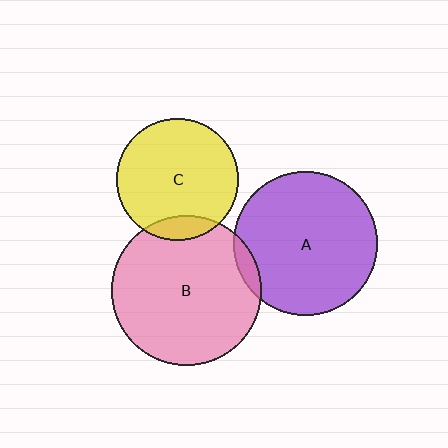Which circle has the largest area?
Circle B (pink).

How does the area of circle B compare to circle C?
Approximately 1.5 times.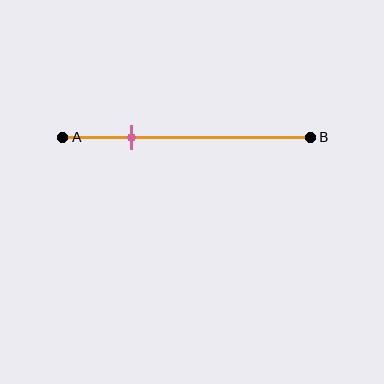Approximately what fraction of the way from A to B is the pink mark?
The pink mark is approximately 30% of the way from A to B.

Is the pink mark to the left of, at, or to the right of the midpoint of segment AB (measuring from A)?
The pink mark is to the left of the midpoint of segment AB.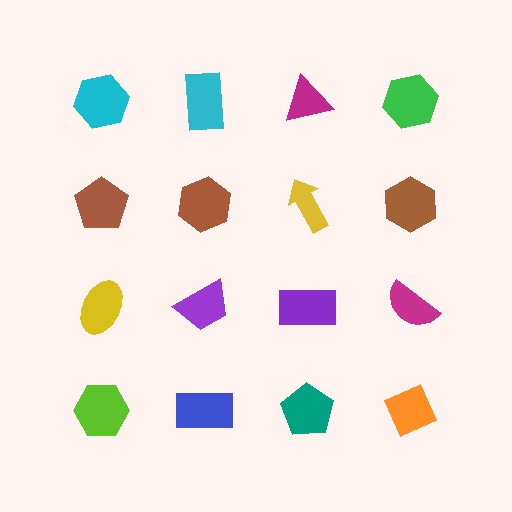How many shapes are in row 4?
4 shapes.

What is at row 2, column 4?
A brown hexagon.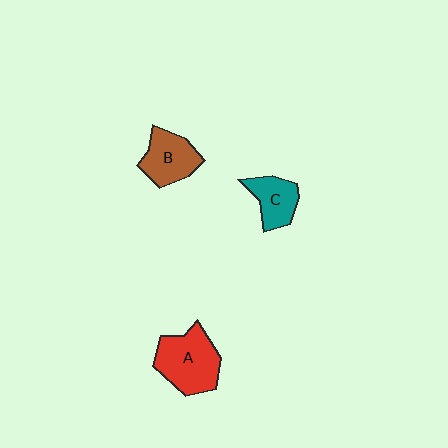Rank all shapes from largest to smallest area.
From largest to smallest: A (red), B (brown), C (teal).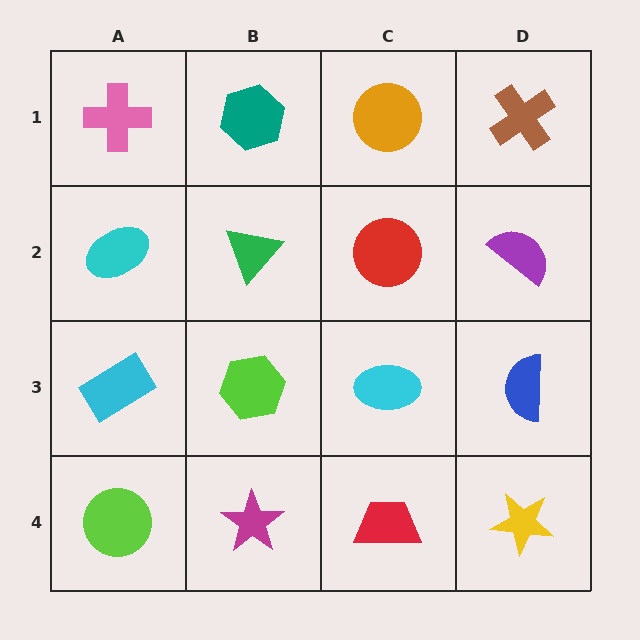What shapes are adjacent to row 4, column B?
A lime hexagon (row 3, column B), a lime circle (row 4, column A), a red trapezoid (row 4, column C).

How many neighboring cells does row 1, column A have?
2.